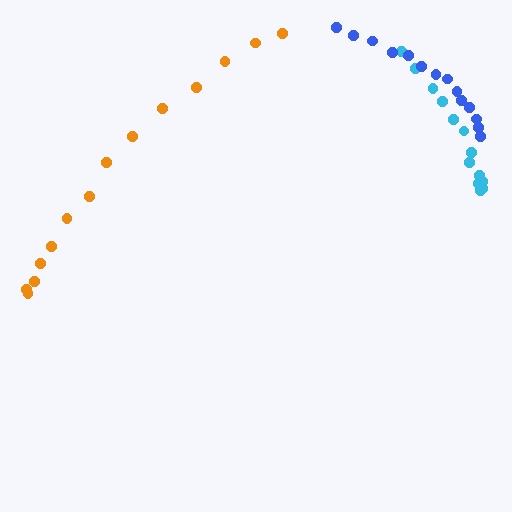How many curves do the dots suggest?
There are 3 distinct paths.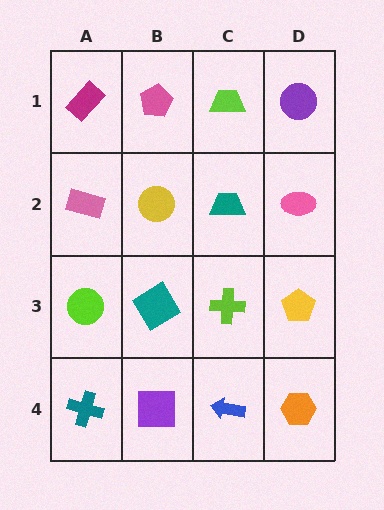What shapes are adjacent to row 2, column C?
A lime trapezoid (row 1, column C), a lime cross (row 3, column C), a yellow circle (row 2, column B), a pink ellipse (row 2, column D).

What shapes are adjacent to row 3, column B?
A yellow circle (row 2, column B), a purple square (row 4, column B), a lime circle (row 3, column A), a lime cross (row 3, column C).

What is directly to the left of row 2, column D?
A teal trapezoid.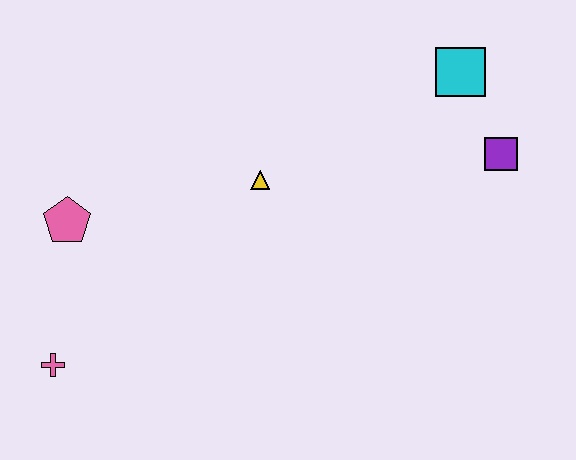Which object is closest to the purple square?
The cyan square is closest to the purple square.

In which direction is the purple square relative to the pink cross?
The purple square is to the right of the pink cross.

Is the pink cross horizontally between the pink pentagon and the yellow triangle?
No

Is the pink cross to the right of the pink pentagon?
No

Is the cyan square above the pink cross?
Yes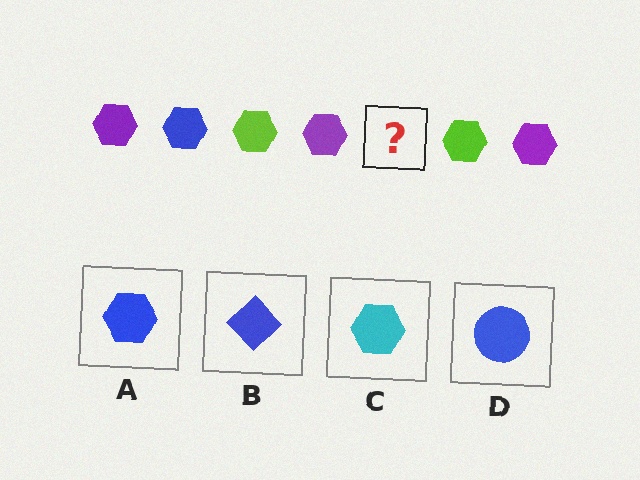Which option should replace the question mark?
Option A.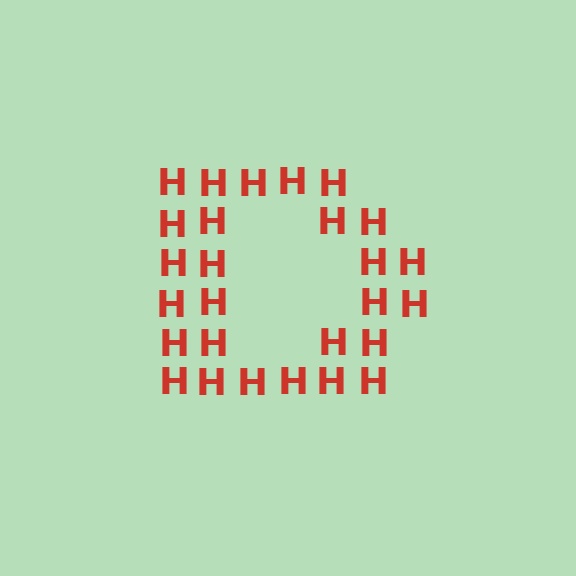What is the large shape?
The large shape is the letter D.